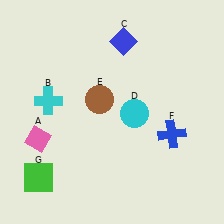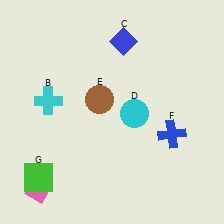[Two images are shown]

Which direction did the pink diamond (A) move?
The pink diamond (A) moved down.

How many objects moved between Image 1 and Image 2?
1 object moved between the two images.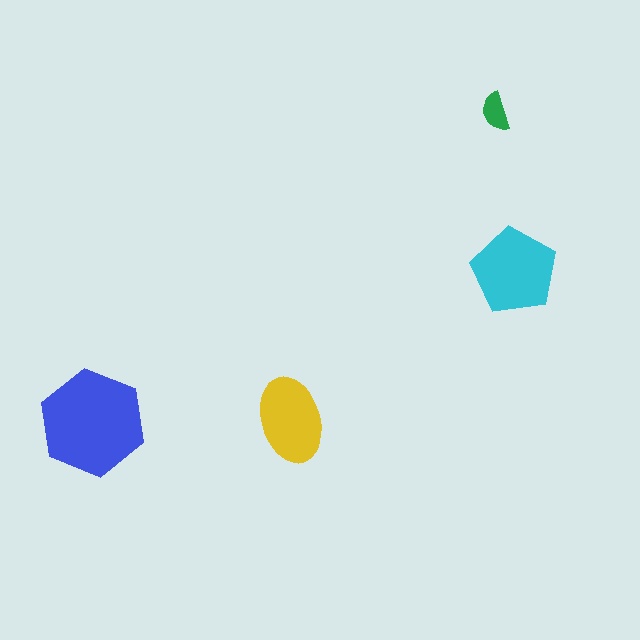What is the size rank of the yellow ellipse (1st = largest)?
3rd.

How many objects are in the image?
There are 4 objects in the image.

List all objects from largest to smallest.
The blue hexagon, the cyan pentagon, the yellow ellipse, the green semicircle.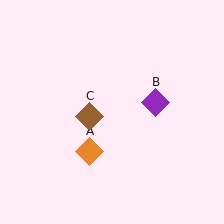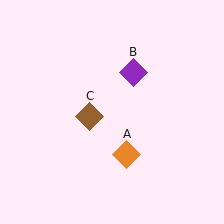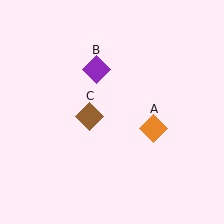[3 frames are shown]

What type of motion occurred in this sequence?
The orange diamond (object A), purple diamond (object B) rotated counterclockwise around the center of the scene.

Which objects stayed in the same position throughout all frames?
Brown diamond (object C) remained stationary.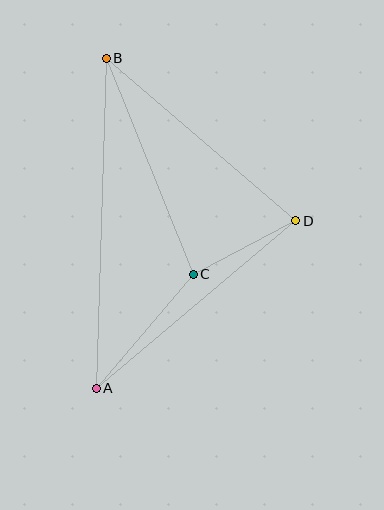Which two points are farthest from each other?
Points A and B are farthest from each other.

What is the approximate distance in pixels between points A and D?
The distance between A and D is approximately 261 pixels.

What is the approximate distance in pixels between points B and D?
The distance between B and D is approximately 250 pixels.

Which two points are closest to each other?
Points C and D are closest to each other.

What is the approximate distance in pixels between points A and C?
The distance between A and C is approximately 149 pixels.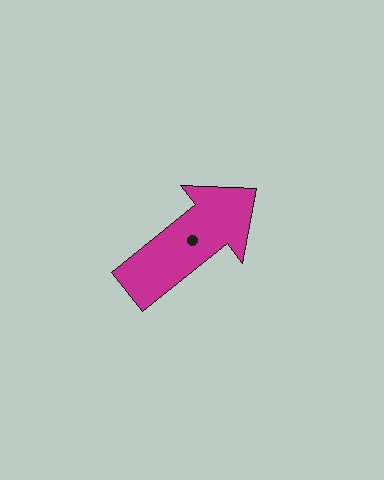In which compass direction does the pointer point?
Northeast.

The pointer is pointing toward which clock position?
Roughly 2 o'clock.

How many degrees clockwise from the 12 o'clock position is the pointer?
Approximately 51 degrees.